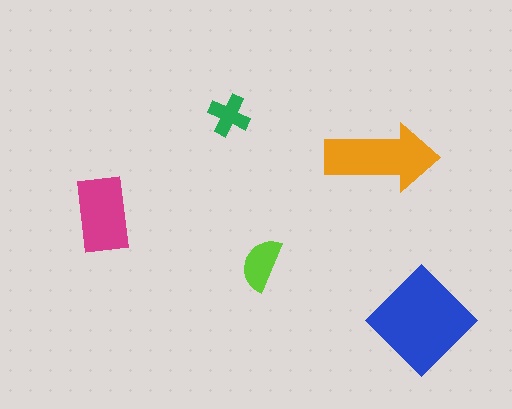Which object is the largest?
The blue diamond.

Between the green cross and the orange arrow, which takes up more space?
The orange arrow.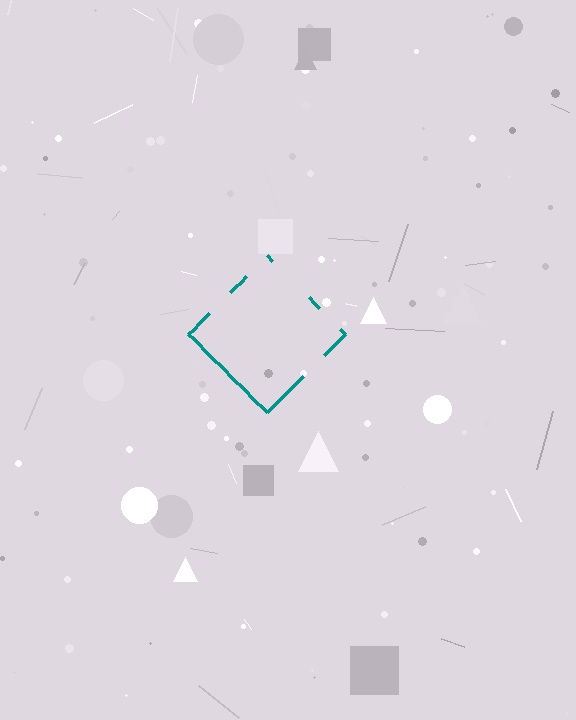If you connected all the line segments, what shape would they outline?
They would outline a diamond.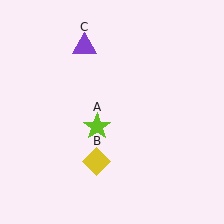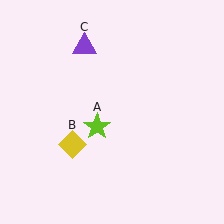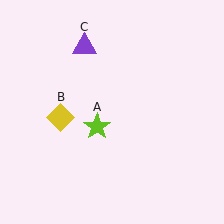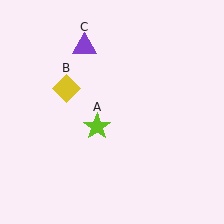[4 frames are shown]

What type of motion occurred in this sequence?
The yellow diamond (object B) rotated clockwise around the center of the scene.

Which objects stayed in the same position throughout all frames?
Lime star (object A) and purple triangle (object C) remained stationary.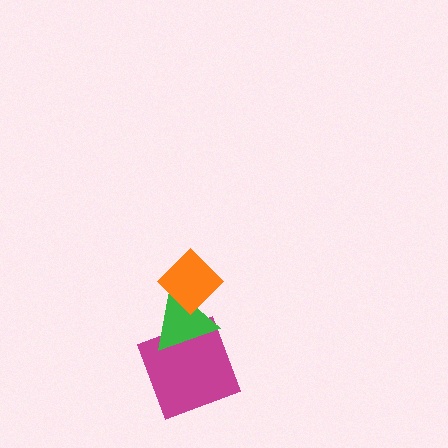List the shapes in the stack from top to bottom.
From top to bottom: the orange diamond, the green triangle, the magenta square.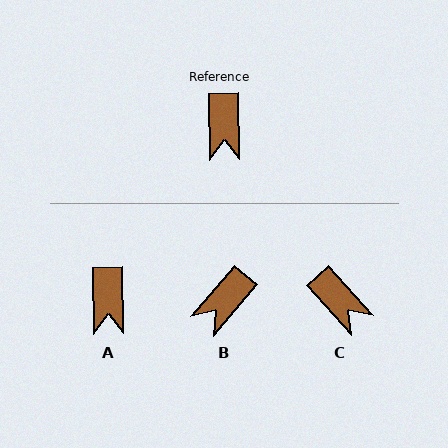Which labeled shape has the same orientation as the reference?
A.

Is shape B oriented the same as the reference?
No, it is off by about 41 degrees.